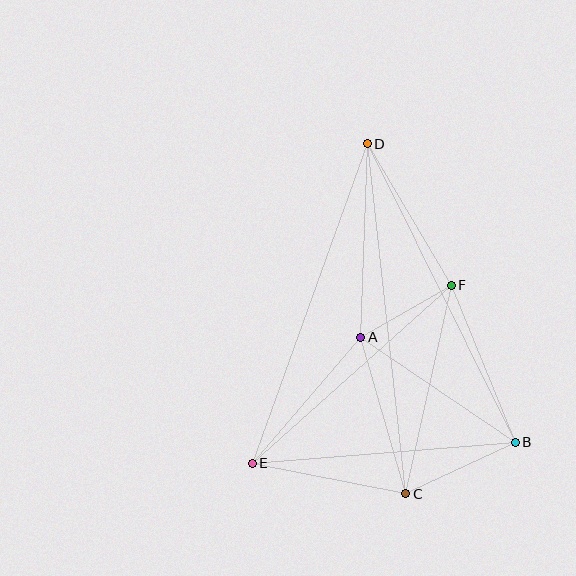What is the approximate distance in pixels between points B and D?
The distance between B and D is approximately 333 pixels.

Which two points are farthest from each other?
Points C and D are farthest from each other.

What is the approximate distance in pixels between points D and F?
The distance between D and F is approximately 164 pixels.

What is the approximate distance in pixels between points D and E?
The distance between D and E is approximately 339 pixels.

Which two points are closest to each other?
Points A and F are closest to each other.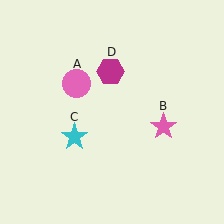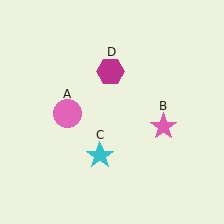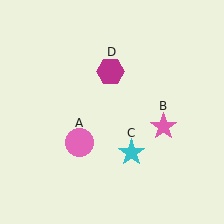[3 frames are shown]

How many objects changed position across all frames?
2 objects changed position: pink circle (object A), cyan star (object C).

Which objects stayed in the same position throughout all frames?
Pink star (object B) and magenta hexagon (object D) remained stationary.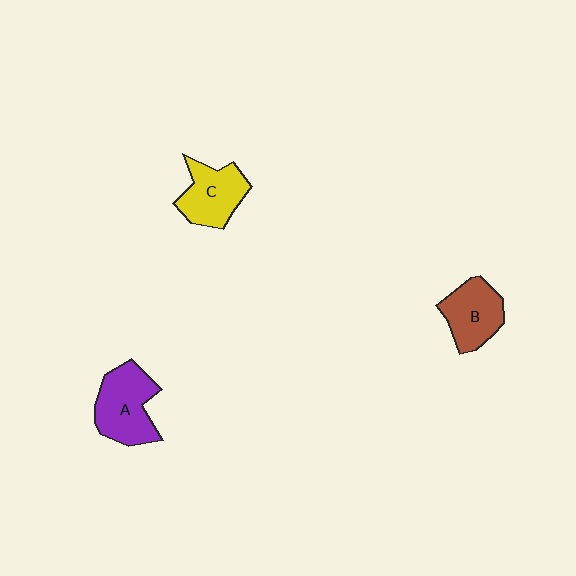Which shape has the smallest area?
Shape B (brown).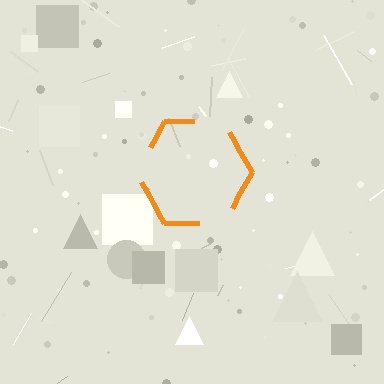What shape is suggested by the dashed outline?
The dashed outline suggests a hexagon.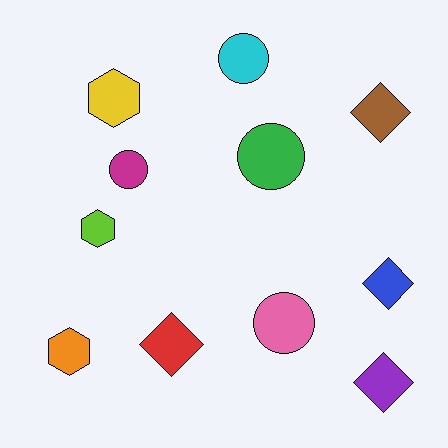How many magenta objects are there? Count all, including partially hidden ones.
There is 1 magenta object.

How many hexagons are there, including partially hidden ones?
There are 3 hexagons.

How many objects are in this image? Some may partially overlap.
There are 11 objects.